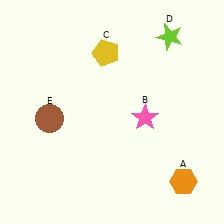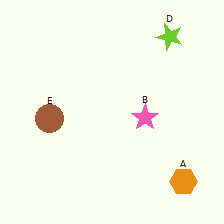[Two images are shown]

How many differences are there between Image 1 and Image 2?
There is 1 difference between the two images.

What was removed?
The yellow pentagon (C) was removed in Image 2.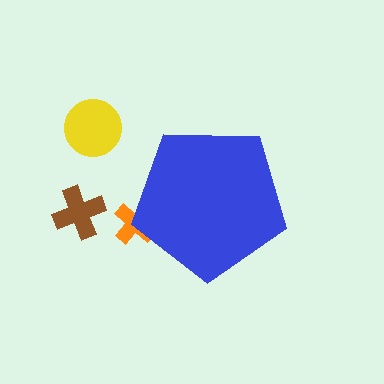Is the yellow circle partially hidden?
No, the yellow circle is fully visible.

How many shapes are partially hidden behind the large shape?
1 shape is partially hidden.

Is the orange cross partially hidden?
Yes, the orange cross is partially hidden behind the blue pentagon.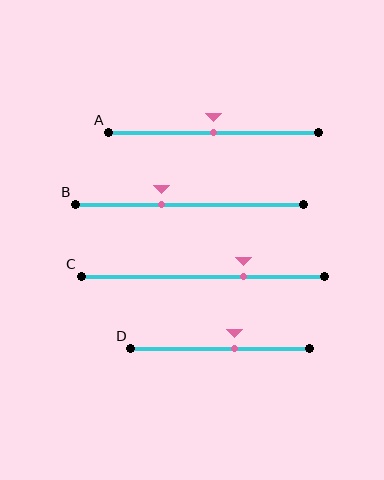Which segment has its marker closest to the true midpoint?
Segment A has its marker closest to the true midpoint.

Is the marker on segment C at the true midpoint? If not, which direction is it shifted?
No, the marker on segment C is shifted to the right by about 17% of the segment length.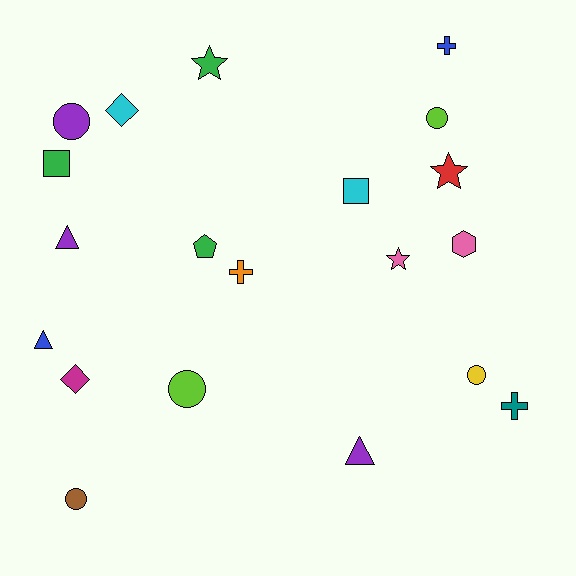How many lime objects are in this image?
There are 2 lime objects.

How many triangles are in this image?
There are 3 triangles.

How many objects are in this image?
There are 20 objects.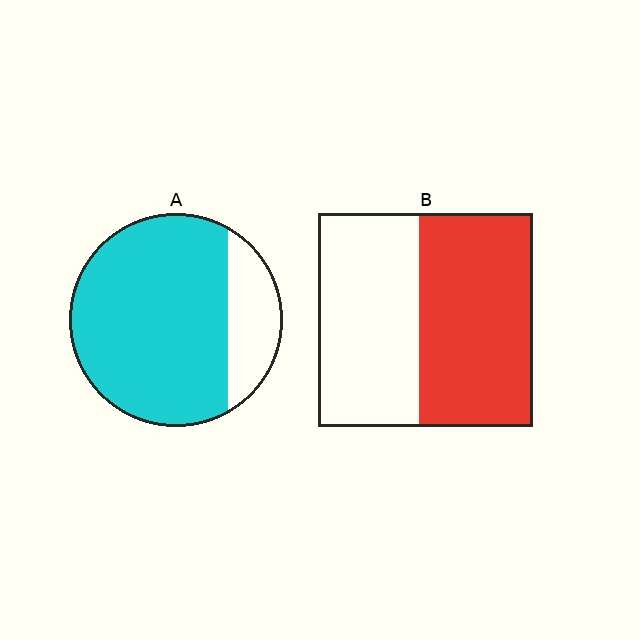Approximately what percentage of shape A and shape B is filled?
A is approximately 80% and B is approximately 55%.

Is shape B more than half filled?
Roughly half.